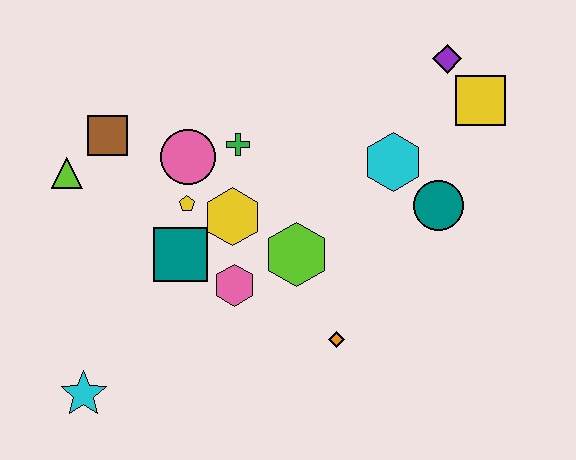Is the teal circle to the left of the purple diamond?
Yes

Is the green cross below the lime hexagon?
No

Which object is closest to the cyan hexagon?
The teal circle is closest to the cyan hexagon.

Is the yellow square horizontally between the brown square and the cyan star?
No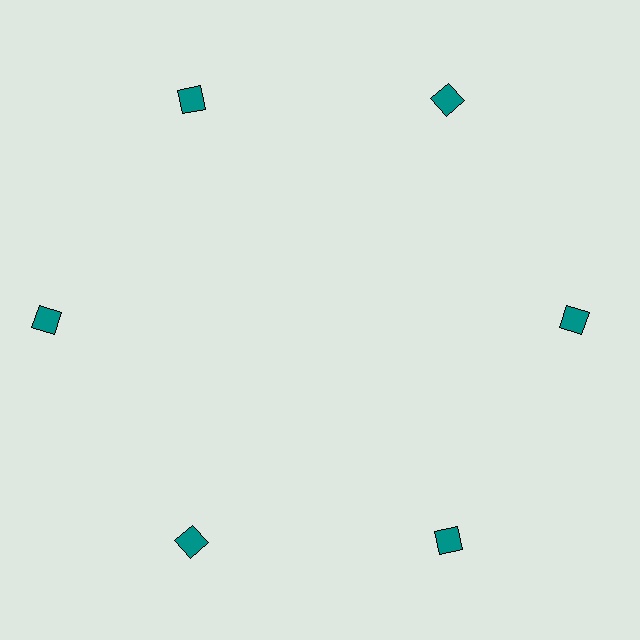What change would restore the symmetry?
The symmetry would be restored by moving it inward, back onto the ring so that all 6 diamonds sit at equal angles and equal distance from the center.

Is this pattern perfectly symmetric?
No. The 6 teal diamonds are arranged in a ring, but one element near the 9 o'clock position is pushed outward from the center, breaking the 6-fold rotational symmetry.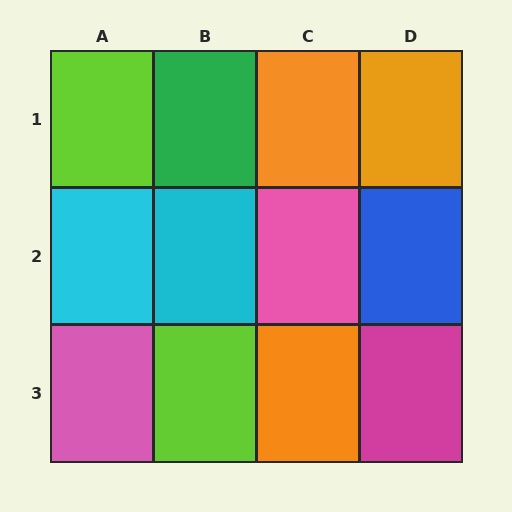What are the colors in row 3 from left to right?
Pink, lime, orange, magenta.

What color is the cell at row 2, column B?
Cyan.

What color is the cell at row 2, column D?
Blue.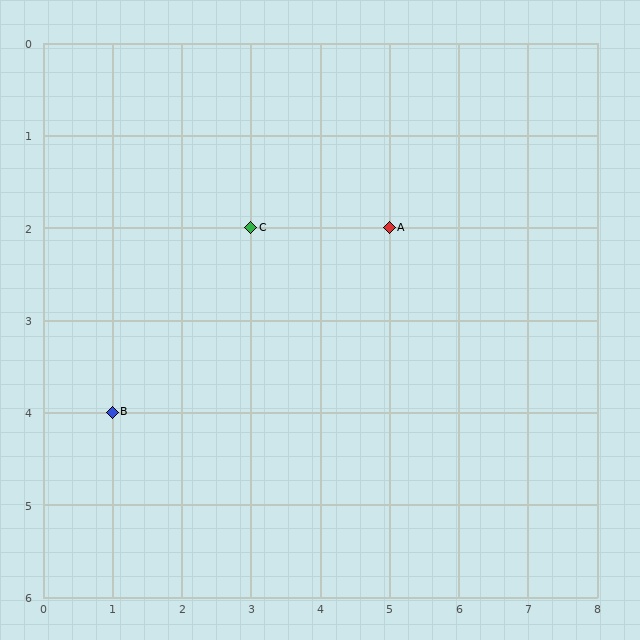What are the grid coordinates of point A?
Point A is at grid coordinates (5, 2).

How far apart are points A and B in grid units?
Points A and B are 4 columns and 2 rows apart (about 4.5 grid units diagonally).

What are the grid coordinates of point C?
Point C is at grid coordinates (3, 2).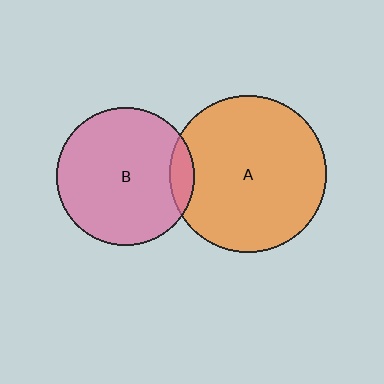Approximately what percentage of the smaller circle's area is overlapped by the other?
Approximately 10%.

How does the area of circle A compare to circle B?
Approximately 1.3 times.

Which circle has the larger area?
Circle A (orange).